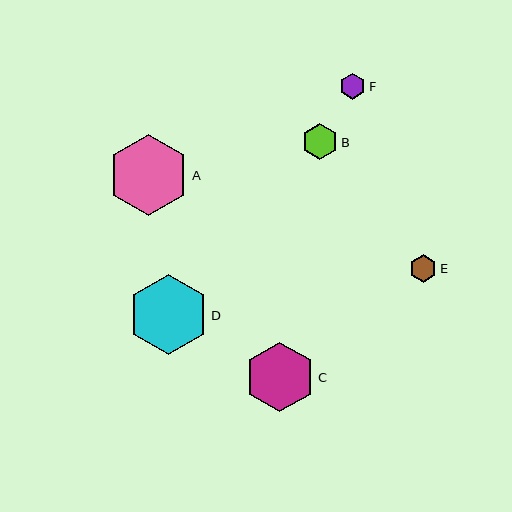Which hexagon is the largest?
Hexagon A is the largest with a size of approximately 81 pixels.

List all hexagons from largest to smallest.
From largest to smallest: A, D, C, B, E, F.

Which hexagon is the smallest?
Hexagon F is the smallest with a size of approximately 26 pixels.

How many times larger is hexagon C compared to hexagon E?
Hexagon C is approximately 2.6 times the size of hexagon E.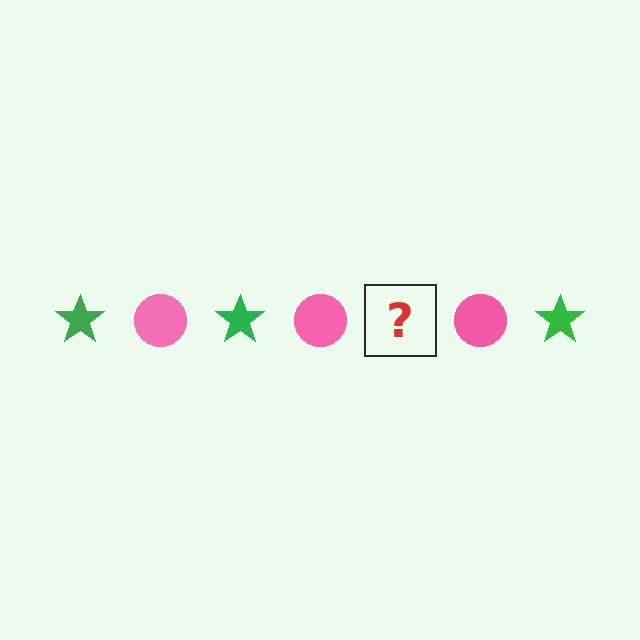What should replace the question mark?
The question mark should be replaced with a green star.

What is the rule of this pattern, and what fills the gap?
The rule is that the pattern alternates between green star and pink circle. The gap should be filled with a green star.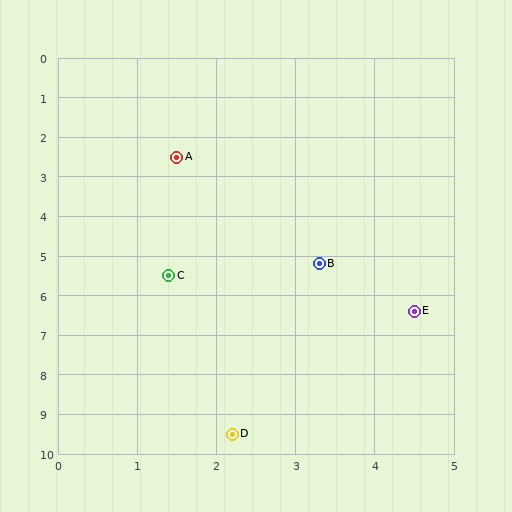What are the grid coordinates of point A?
Point A is at approximately (1.5, 2.5).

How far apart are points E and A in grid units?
Points E and A are about 4.9 grid units apart.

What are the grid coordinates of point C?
Point C is at approximately (1.4, 5.5).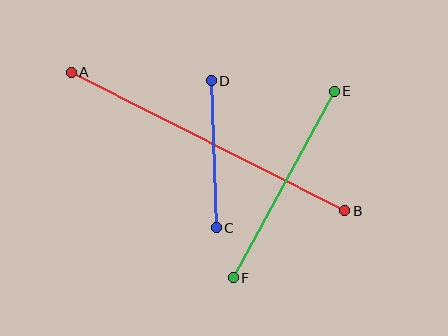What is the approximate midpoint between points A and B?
The midpoint is at approximately (208, 142) pixels.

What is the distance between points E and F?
The distance is approximately 212 pixels.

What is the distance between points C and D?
The distance is approximately 147 pixels.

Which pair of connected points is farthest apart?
Points A and B are farthest apart.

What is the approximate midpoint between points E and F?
The midpoint is at approximately (284, 185) pixels.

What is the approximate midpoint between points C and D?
The midpoint is at approximately (214, 154) pixels.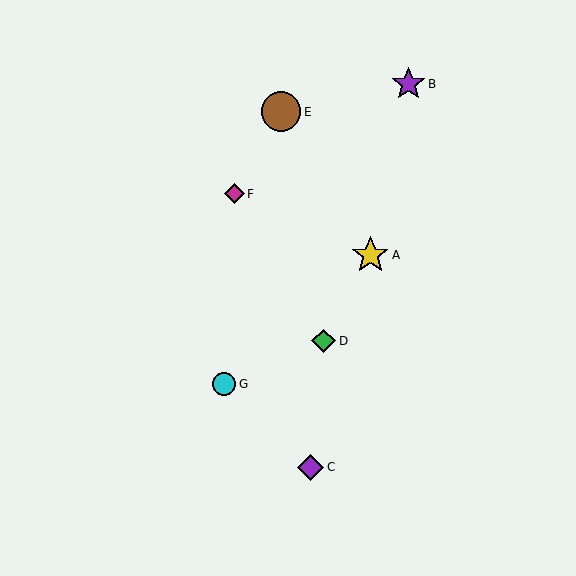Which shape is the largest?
The brown circle (labeled E) is the largest.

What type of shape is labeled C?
Shape C is a purple diamond.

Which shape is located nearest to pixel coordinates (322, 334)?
The green diamond (labeled D) at (324, 341) is nearest to that location.